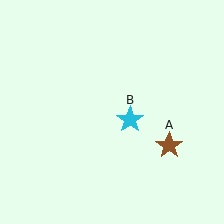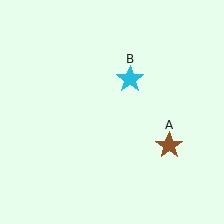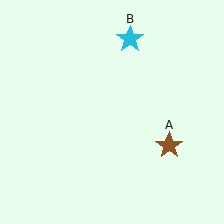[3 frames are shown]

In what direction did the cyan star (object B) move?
The cyan star (object B) moved up.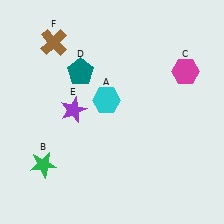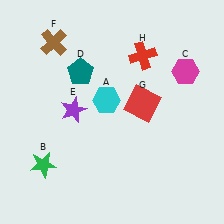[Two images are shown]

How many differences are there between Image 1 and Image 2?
There are 2 differences between the two images.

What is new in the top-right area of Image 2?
A red cross (H) was added in the top-right area of Image 2.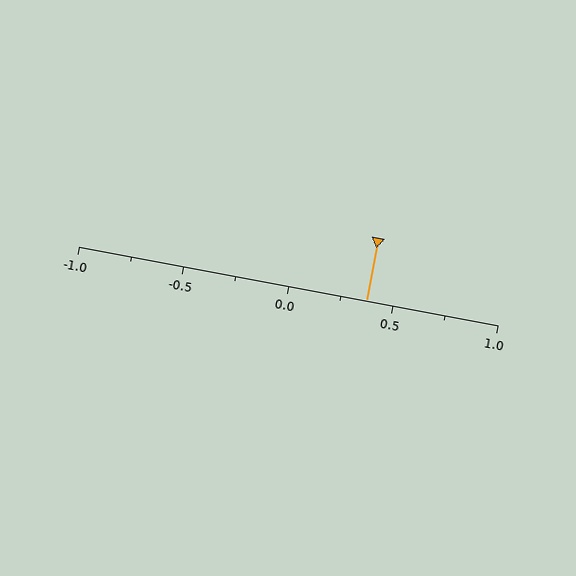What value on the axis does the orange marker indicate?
The marker indicates approximately 0.38.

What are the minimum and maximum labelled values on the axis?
The axis runs from -1.0 to 1.0.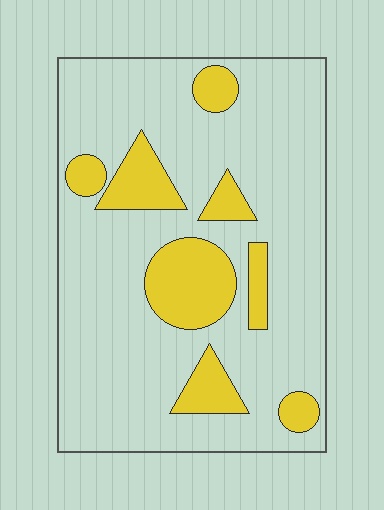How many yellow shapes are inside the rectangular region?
8.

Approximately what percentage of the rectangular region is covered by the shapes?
Approximately 20%.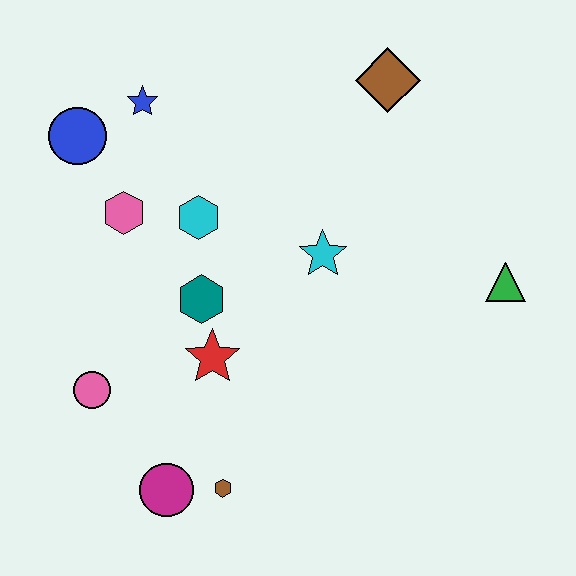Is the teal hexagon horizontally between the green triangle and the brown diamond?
No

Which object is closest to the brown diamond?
The cyan star is closest to the brown diamond.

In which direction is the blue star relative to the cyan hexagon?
The blue star is above the cyan hexagon.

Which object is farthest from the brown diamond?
The magenta circle is farthest from the brown diamond.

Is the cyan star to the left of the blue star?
No